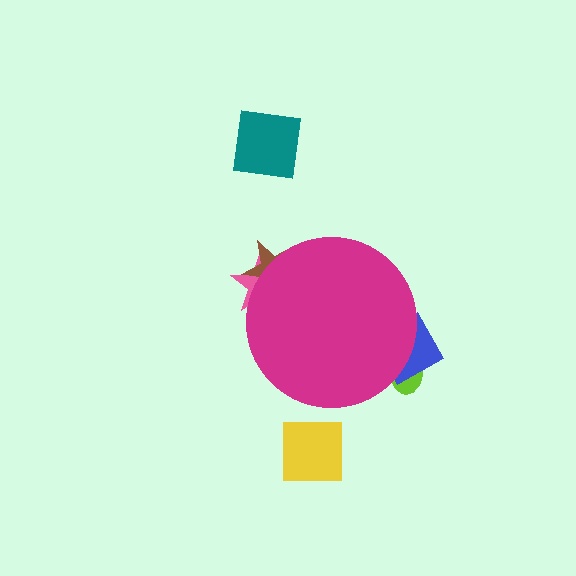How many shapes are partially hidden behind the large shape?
4 shapes are partially hidden.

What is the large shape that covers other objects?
A magenta circle.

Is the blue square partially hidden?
Yes, the blue square is partially hidden behind the magenta circle.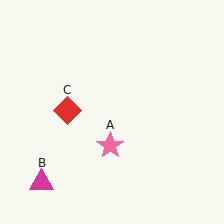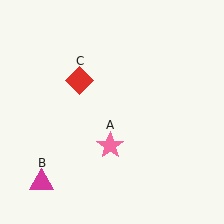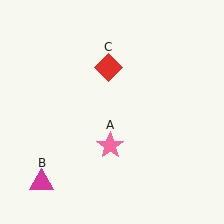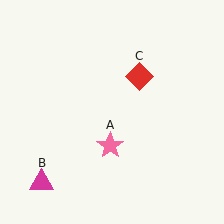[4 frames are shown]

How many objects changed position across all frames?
1 object changed position: red diamond (object C).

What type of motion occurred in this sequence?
The red diamond (object C) rotated clockwise around the center of the scene.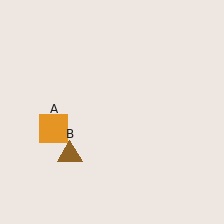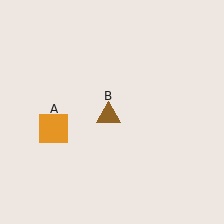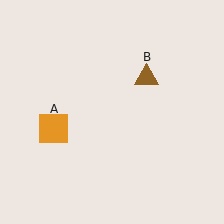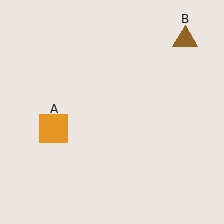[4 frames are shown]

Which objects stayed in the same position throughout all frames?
Orange square (object A) remained stationary.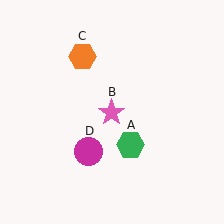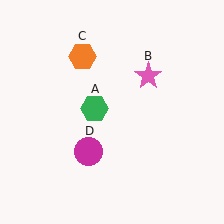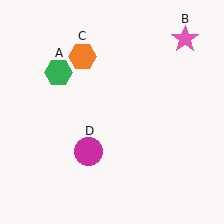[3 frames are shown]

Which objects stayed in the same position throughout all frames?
Orange hexagon (object C) and magenta circle (object D) remained stationary.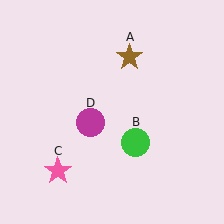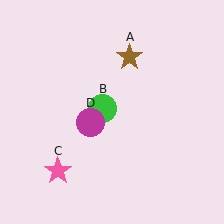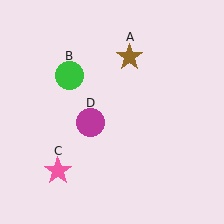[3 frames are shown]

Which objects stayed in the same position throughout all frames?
Brown star (object A) and pink star (object C) and magenta circle (object D) remained stationary.